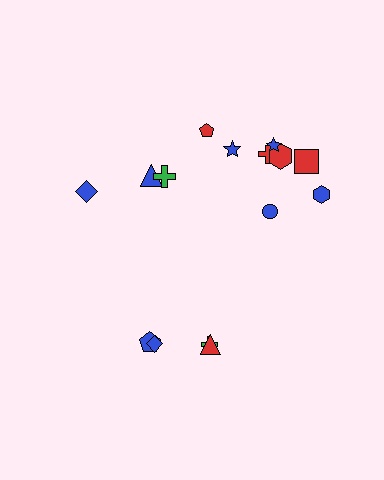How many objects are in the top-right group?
There are 8 objects.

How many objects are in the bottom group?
There are 4 objects.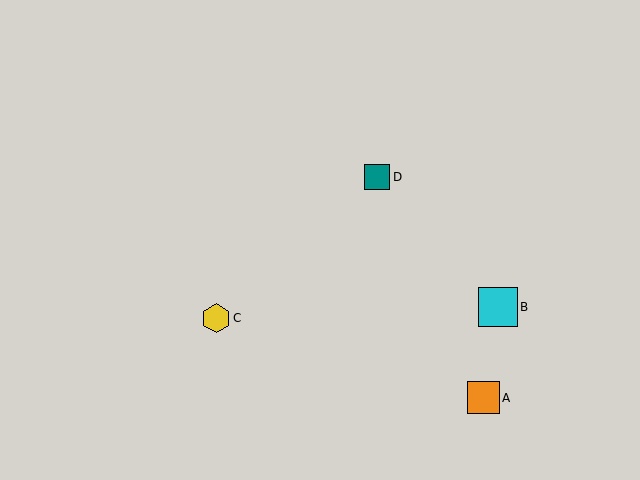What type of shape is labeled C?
Shape C is a yellow hexagon.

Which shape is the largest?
The cyan square (labeled B) is the largest.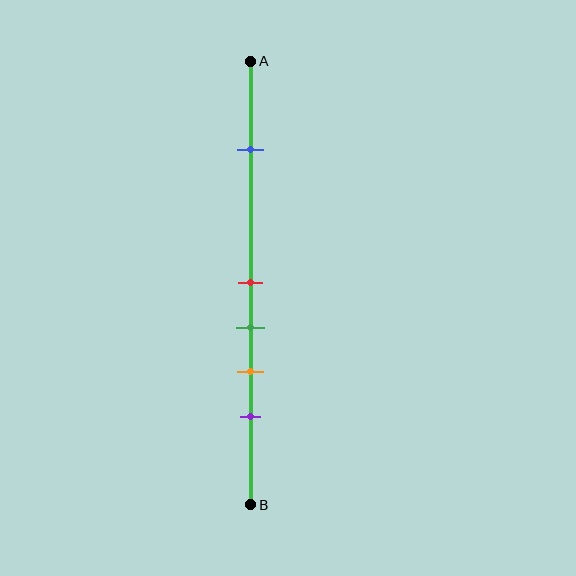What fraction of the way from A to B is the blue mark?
The blue mark is approximately 20% (0.2) of the way from A to B.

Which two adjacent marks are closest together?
The red and green marks are the closest adjacent pair.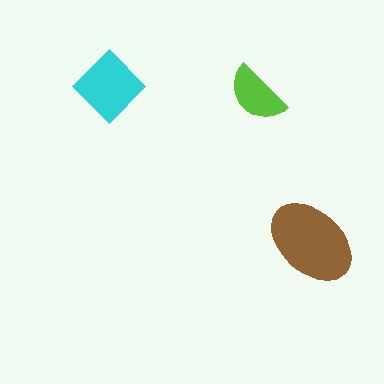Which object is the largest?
The brown ellipse.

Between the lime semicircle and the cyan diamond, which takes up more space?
The cyan diamond.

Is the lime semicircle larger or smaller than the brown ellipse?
Smaller.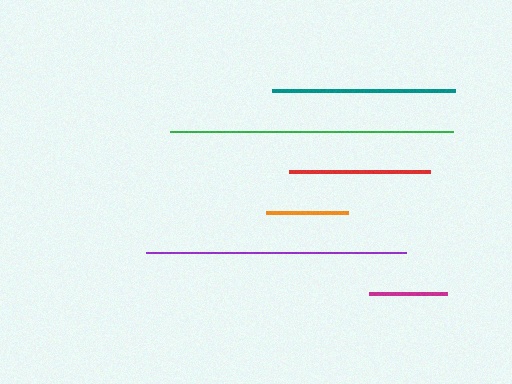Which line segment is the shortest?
The magenta line is the shortest at approximately 78 pixels.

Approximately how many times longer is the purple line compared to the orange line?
The purple line is approximately 3.2 times the length of the orange line.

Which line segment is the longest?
The green line is the longest at approximately 283 pixels.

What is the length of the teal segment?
The teal segment is approximately 183 pixels long.